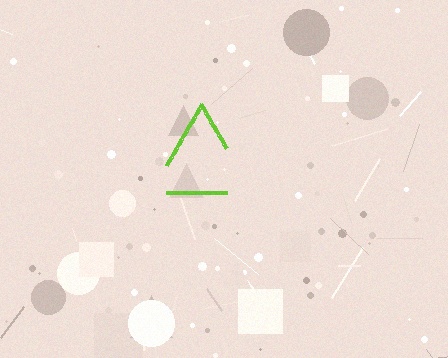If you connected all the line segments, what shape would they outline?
They would outline a triangle.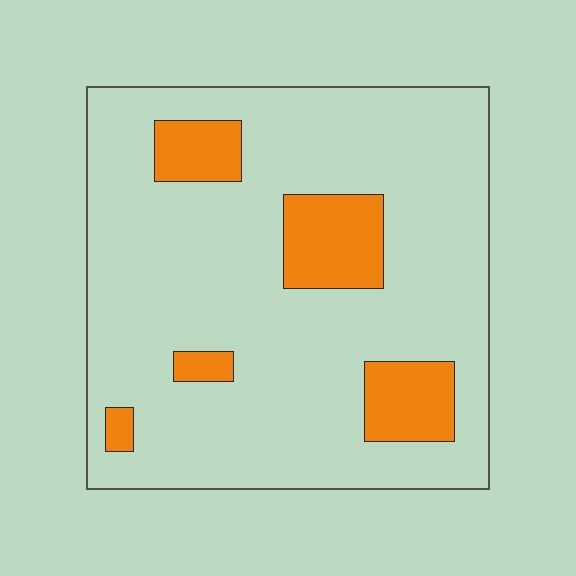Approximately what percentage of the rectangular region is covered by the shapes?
Approximately 15%.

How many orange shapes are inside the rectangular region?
5.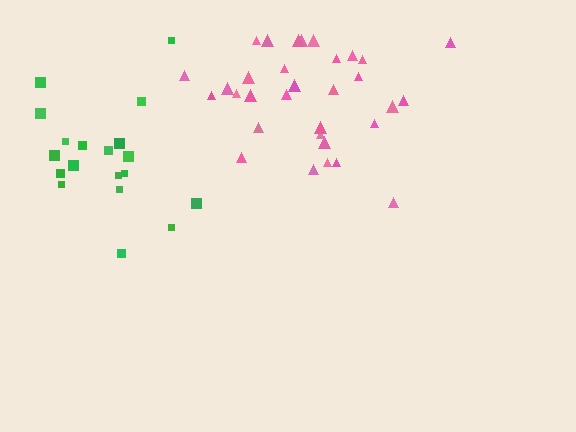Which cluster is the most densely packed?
Pink.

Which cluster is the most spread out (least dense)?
Green.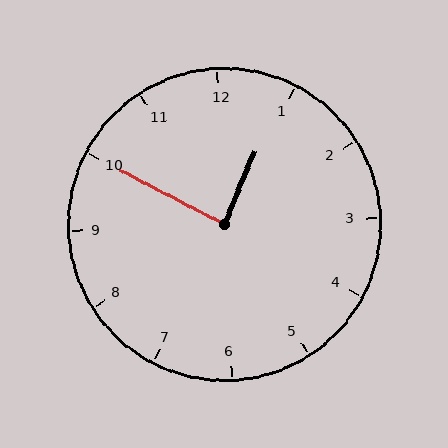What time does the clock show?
12:50.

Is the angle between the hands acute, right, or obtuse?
It is right.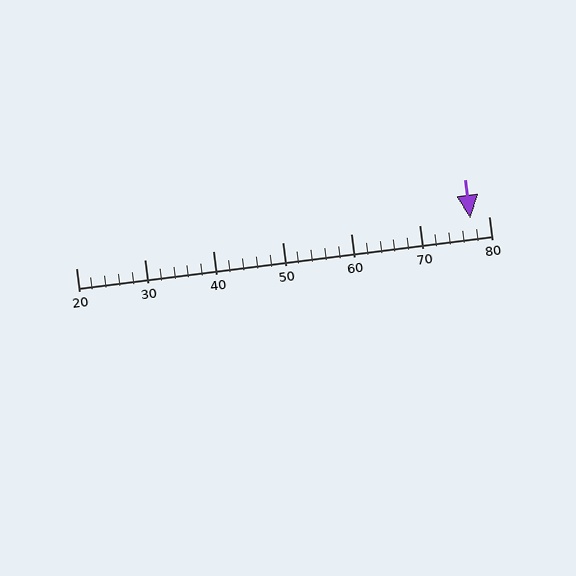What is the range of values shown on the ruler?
The ruler shows values from 20 to 80.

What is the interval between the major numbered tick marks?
The major tick marks are spaced 10 units apart.